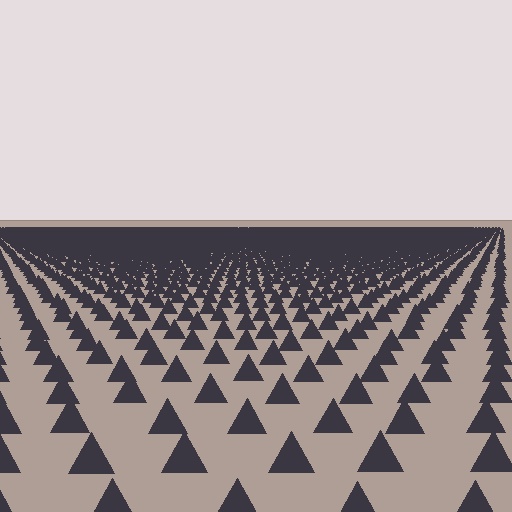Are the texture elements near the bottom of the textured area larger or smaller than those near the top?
Larger. Near the bottom, elements are closer to the viewer and appear at a bigger on-screen size.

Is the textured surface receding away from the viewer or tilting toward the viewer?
The surface is receding away from the viewer. Texture elements get smaller and denser toward the top.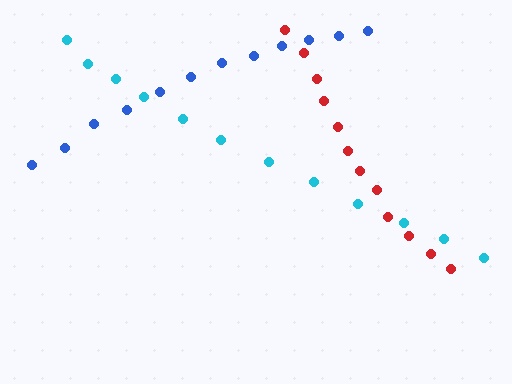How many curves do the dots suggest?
There are 3 distinct paths.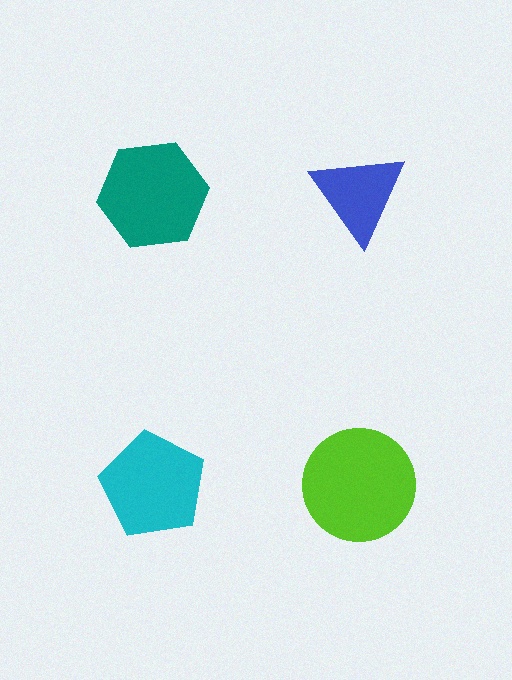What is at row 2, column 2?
A lime circle.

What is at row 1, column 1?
A teal hexagon.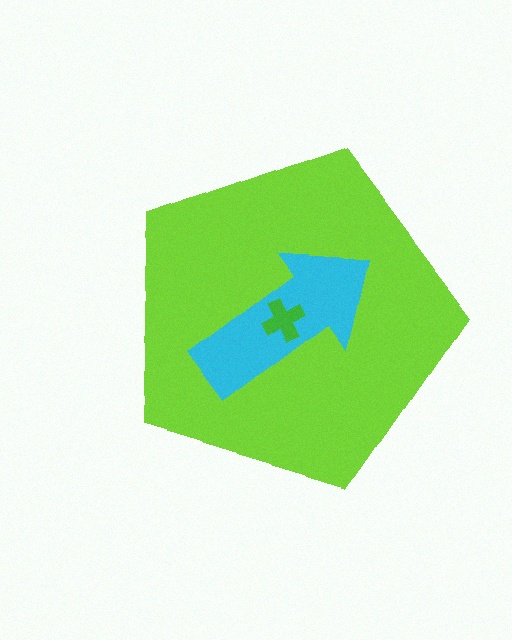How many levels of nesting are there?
3.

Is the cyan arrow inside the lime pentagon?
Yes.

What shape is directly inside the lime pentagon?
The cyan arrow.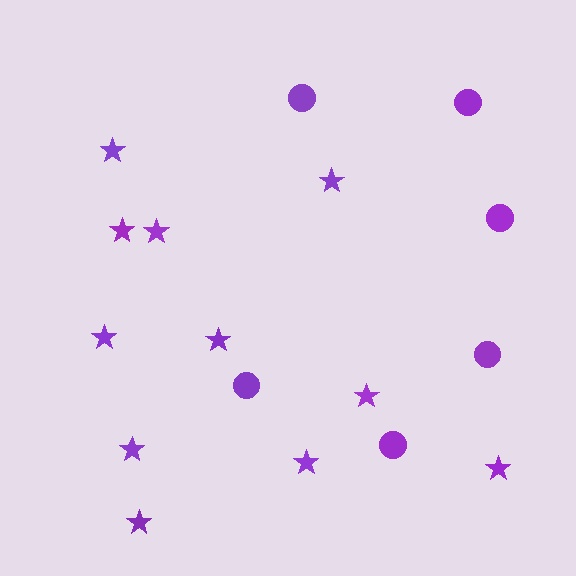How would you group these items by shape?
There are 2 groups: one group of circles (6) and one group of stars (11).